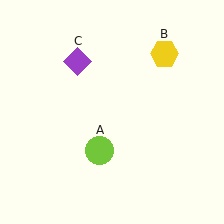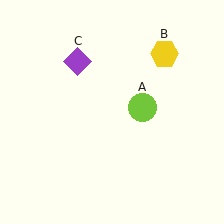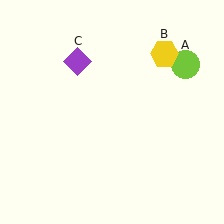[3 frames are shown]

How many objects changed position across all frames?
1 object changed position: lime circle (object A).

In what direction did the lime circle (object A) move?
The lime circle (object A) moved up and to the right.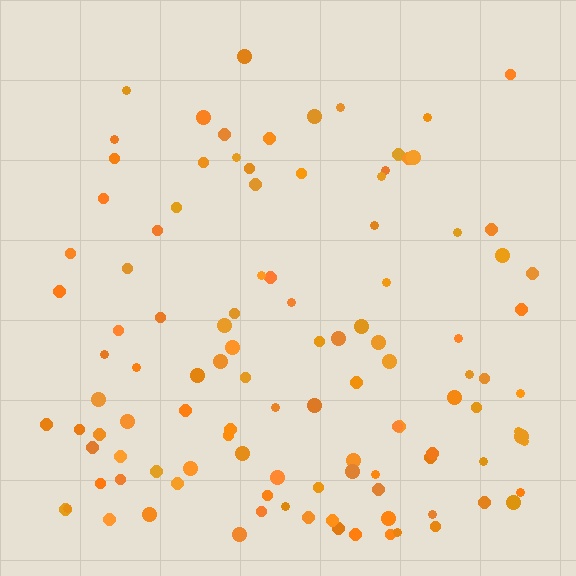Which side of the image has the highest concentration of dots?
The bottom.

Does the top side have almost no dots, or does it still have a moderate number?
Still a moderate number, just noticeably fewer than the bottom.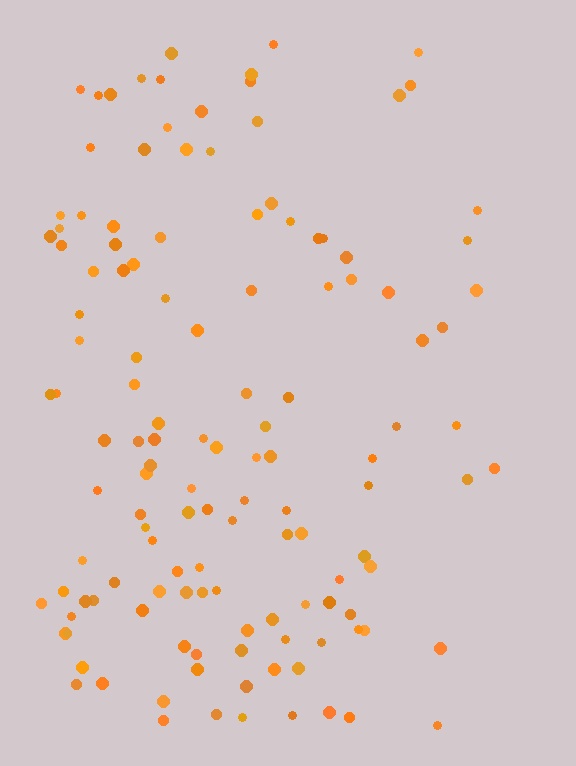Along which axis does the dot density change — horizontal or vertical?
Horizontal.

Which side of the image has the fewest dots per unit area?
The right.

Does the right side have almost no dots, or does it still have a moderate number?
Still a moderate number, just noticeably fewer than the left.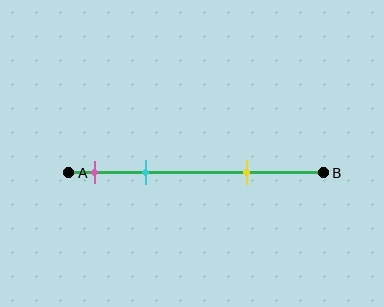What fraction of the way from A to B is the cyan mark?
The cyan mark is approximately 30% (0.3) of the way from A to B.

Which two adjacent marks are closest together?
The pink and cyan marks are the closest adjacent pair.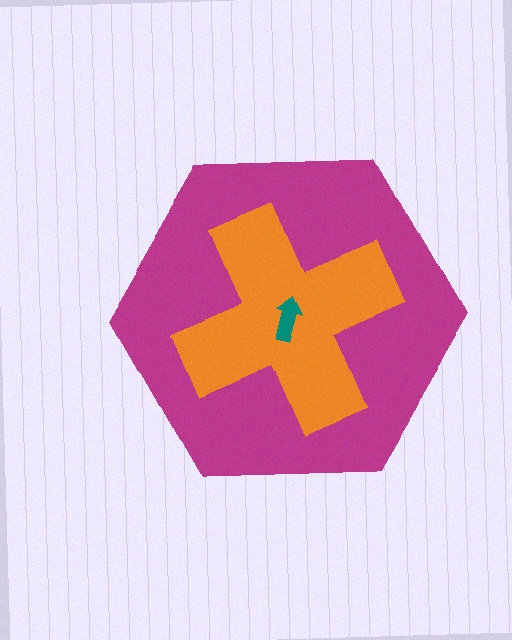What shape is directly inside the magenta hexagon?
The orange cross.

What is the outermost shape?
The magenta hexagon.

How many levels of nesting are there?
3.